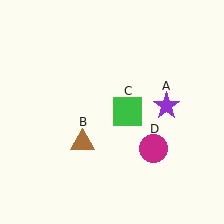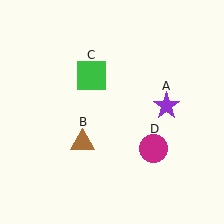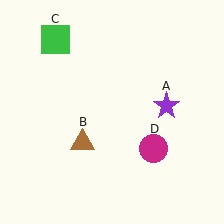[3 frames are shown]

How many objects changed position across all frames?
1 object changed position: green square (object C).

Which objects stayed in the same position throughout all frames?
Purple star (object A) and brown triangle (object B) and magenta circle (object D) remained stationary.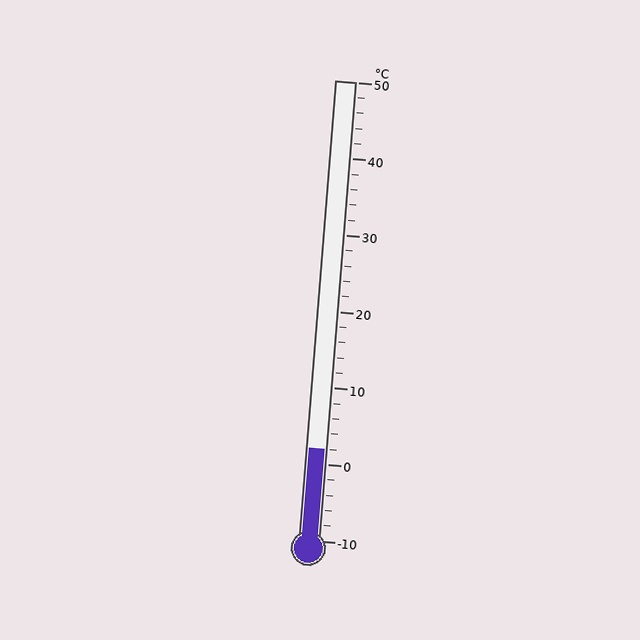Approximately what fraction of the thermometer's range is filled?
The thermometer is filled to approximately 20% of its range.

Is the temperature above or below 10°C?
The temperature is below 10°C.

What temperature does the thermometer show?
The thermometer shows approximately 2°C.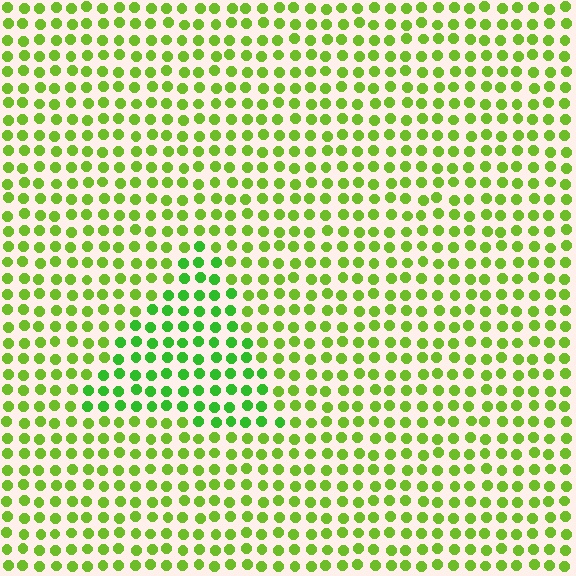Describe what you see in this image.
The image is filled with small lime elements in a uniform arrangement. A triangle-shaped region is visible where the elements are tinted to a slightly different hue, forming a subtle color boundary.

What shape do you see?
I see a triangle.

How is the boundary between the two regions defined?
The boundary is defined purely by a slight shift in hue (about 26 degrees). Spacing, size, and orientation are identical on both sides.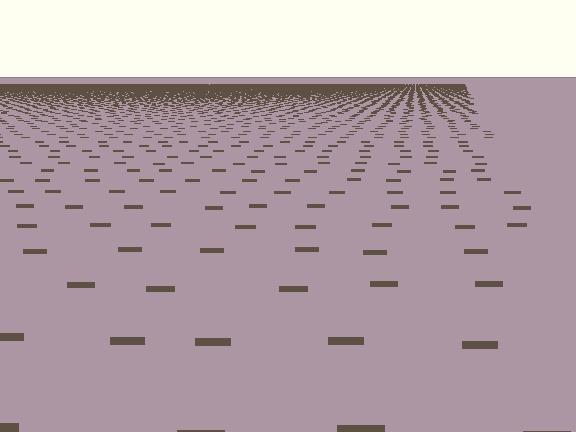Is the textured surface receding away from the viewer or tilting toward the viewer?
The surface is receding away from the viewer. Texture elements get smaller and denser toward the top.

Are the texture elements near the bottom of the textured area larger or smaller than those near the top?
Larger. Near the bottom, elements are closer to the viewer and appear at a bigger on-screen size.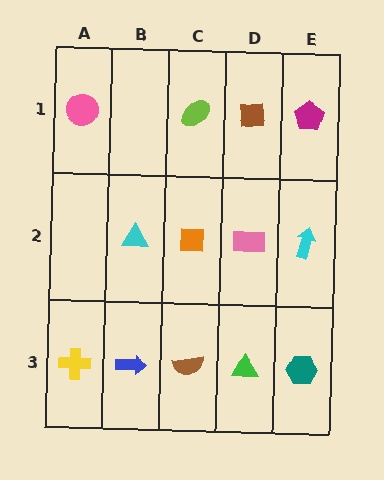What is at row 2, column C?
An orange square.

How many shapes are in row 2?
4 shapes.